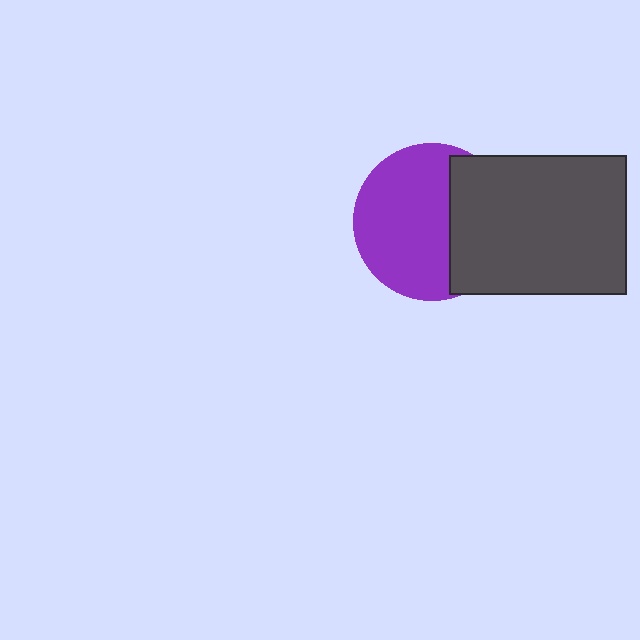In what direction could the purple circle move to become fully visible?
The purple circle could move left. That would shift it out from behind the dark gray rectangle entirely.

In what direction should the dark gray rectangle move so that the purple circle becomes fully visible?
The dark gray rectangle should move right. That is the shortest direction to clear the overlap and leave the purple circle fully visible.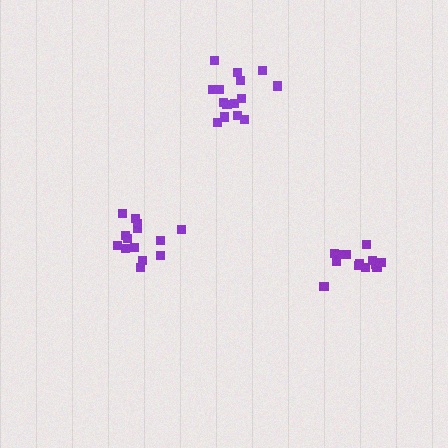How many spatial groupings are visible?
There are 3 spatial groupings.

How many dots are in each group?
Group 1: 15 dots, Group 2: 14 dots, Group 3: 13 dots (42 total).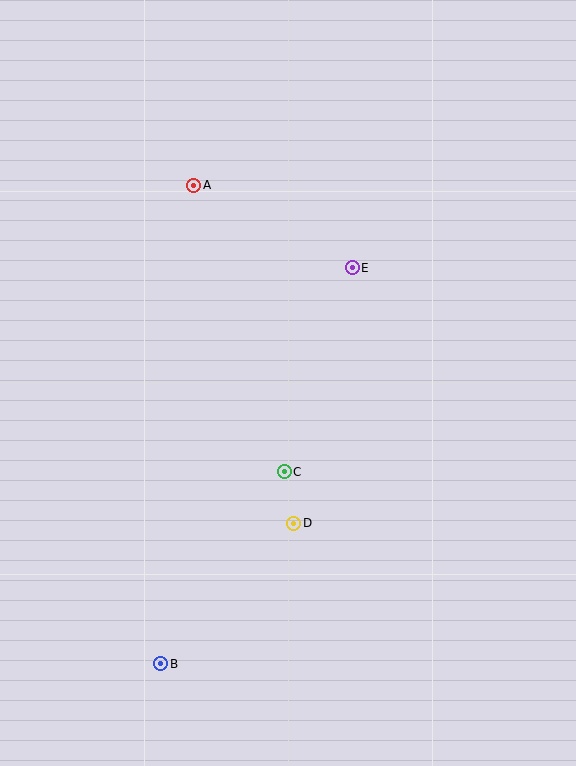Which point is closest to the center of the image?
Point C at (284, 472) is closest to the center.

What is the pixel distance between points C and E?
The distance between C and E is 215 pixels.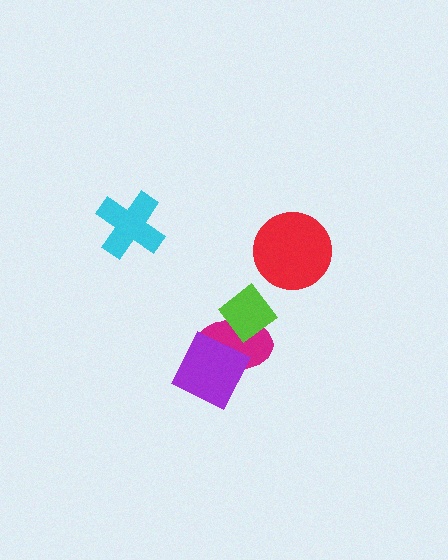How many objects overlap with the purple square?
1 object overlaps with the purple square.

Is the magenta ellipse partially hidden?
Yes, it is partially covered by another shape.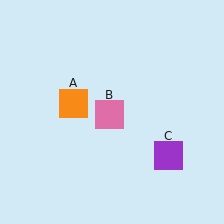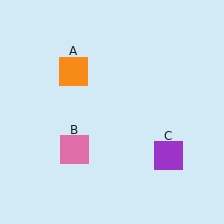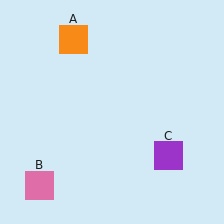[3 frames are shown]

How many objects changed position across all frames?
2 objects changed position: orange square (object A), pink square (object B).